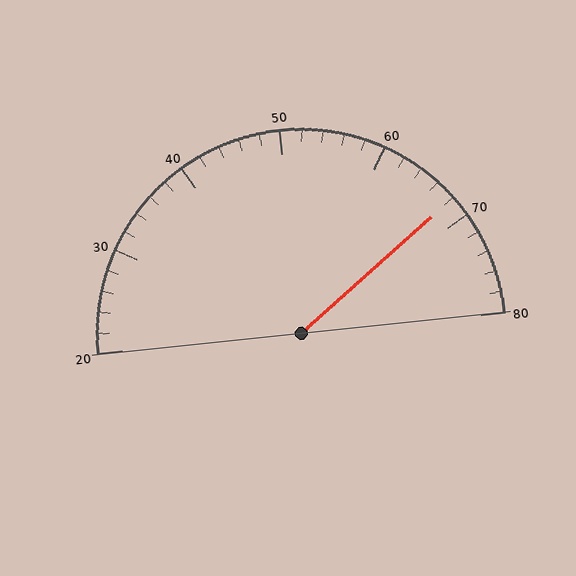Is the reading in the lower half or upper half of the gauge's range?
The reading is in the upper half of the range (20 to 80).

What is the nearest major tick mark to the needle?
The nearest major tick mark is 70.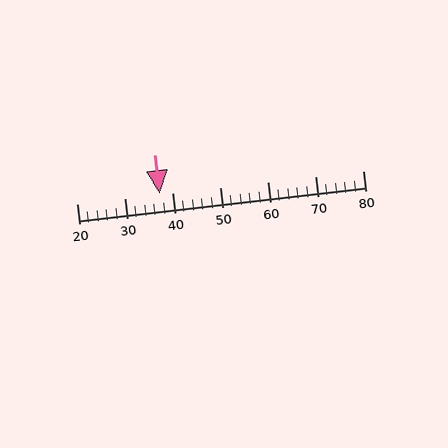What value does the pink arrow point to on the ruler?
The pink arrow points to approximately 37.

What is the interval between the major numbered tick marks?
The major tick marks are spaced 10 units apart.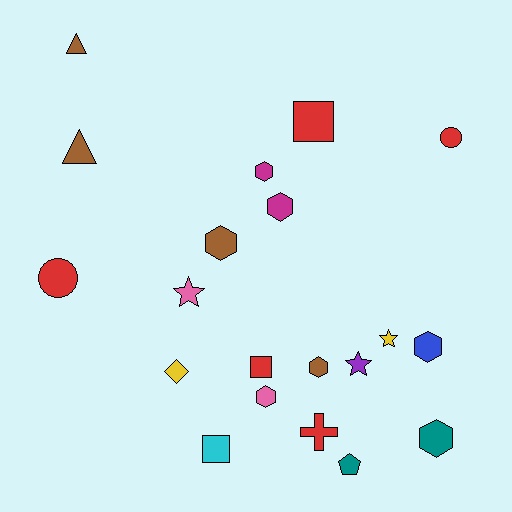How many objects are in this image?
There are 20 objects.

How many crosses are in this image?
There is 1 cross.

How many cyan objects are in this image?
There is 1 cyan object.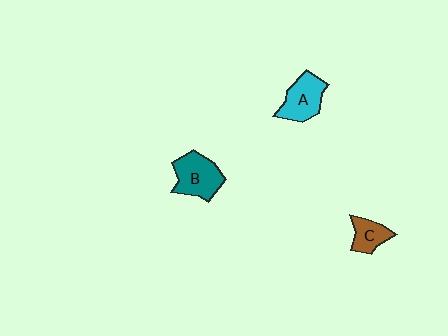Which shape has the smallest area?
Shape C (brown).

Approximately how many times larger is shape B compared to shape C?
Approximately 1.7 times.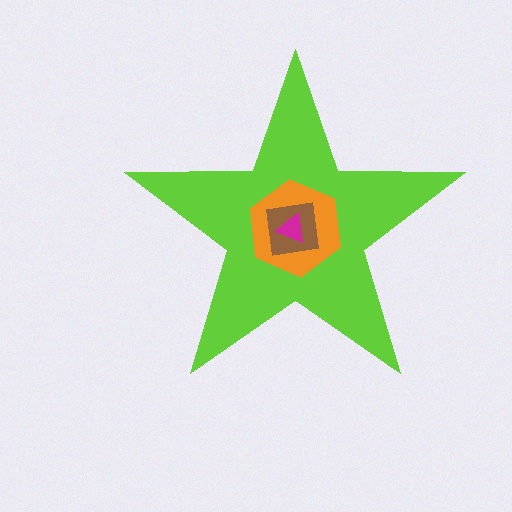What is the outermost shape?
The lime star.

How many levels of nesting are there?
4.